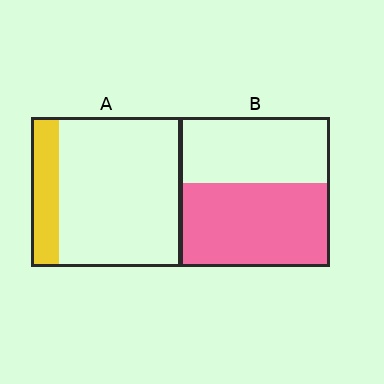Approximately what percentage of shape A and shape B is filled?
A is approximately 20% and B is approximately 55%.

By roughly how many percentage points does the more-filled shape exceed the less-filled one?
By roughly 35 percentage points (B over A).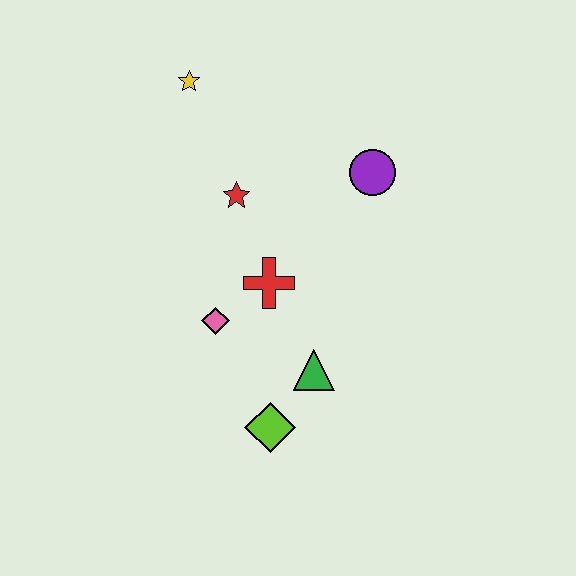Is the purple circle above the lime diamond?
Yes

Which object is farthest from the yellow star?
The lime diamond is farthest from the yellow star.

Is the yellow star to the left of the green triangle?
Yes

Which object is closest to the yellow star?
The red star is closest to the yellow star.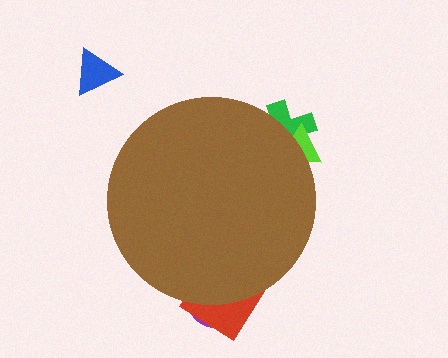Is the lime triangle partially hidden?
Yes, the lime triangle is partially hidden behind the brown circle.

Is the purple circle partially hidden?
Yes, the purple circle is partially hidden behind the brown circle.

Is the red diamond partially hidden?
Yes, the red diamond is partially hidden behind the brown circle.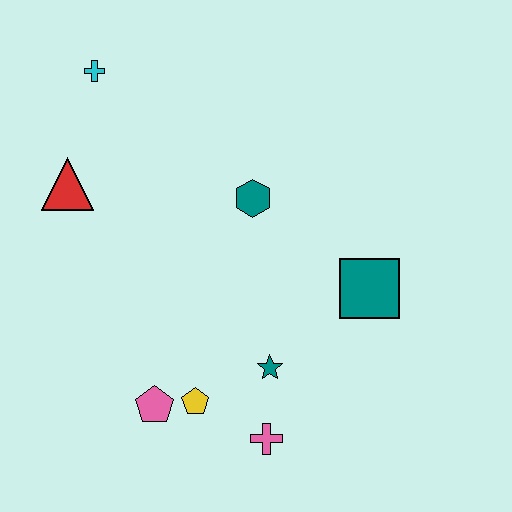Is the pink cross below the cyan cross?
Yes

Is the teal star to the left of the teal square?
Yes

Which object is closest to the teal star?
The pink cross is closest to the teal star.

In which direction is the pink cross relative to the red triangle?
The pink cross is below the red triangle.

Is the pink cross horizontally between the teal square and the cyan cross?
Yes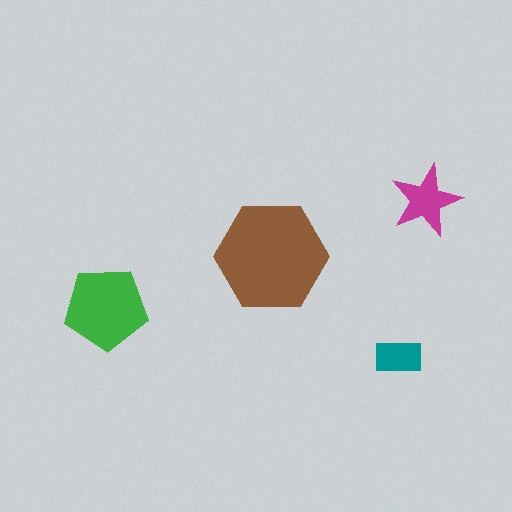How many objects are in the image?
There are 4 objects in the image.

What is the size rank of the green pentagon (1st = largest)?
2nd.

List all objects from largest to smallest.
The brown hexagon, the green pentagon, the magenta star, the teal rectangle.